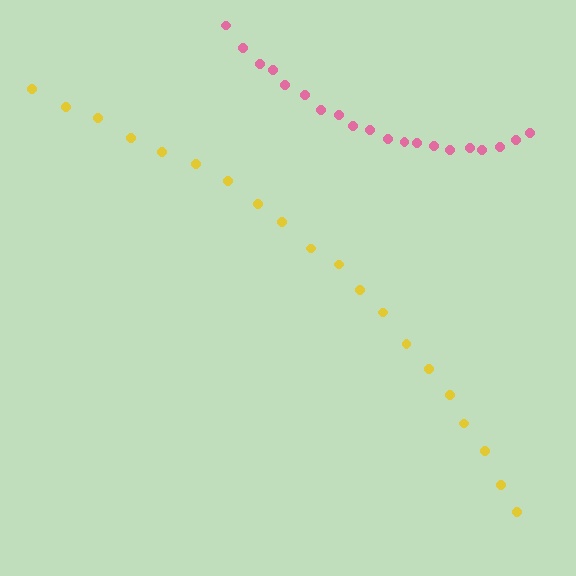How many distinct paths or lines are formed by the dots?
There are 2 distinct paths.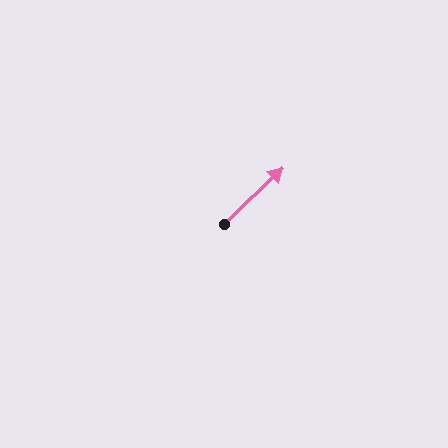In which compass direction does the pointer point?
Northeast.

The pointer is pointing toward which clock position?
Roughly 2 o'clock.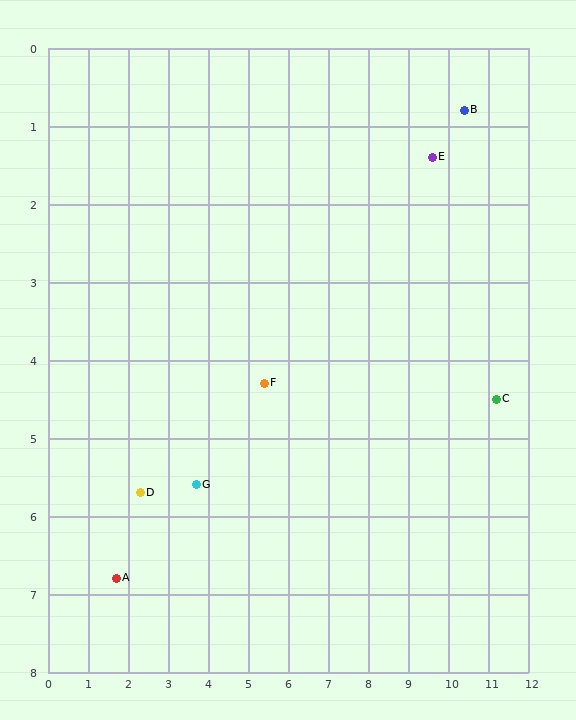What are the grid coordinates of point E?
Point E is at approximately (9.6, 1.4).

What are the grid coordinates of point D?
Point D is at approximately (2.3, 5.7).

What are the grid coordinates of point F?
Point F is at approximately (5.4, 4.3).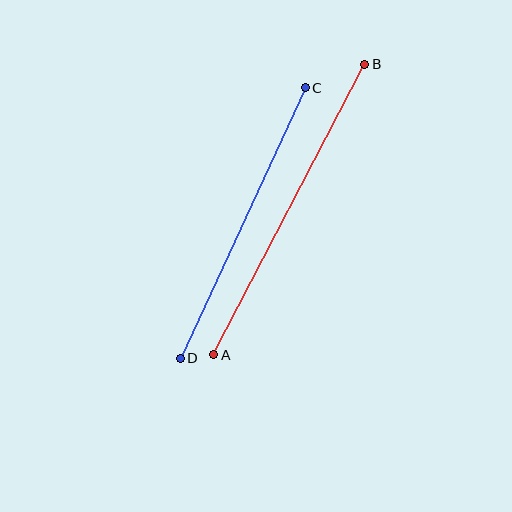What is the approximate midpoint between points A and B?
The midpoint is at approximately (289, 209) pixels.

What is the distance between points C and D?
The distance is approximately 298 pixels.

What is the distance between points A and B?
The distance is approximately 327 pixels.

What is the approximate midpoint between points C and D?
The midpoint is at approximately (243, 223) pixels.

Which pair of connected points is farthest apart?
Points A and B are farthest apart.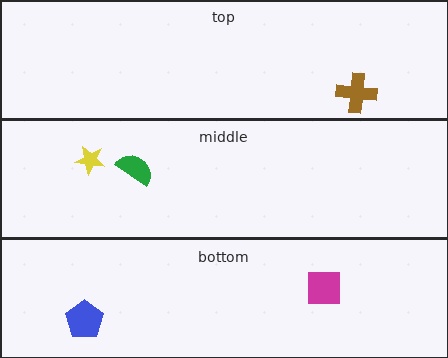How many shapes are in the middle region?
2.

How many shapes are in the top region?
1.